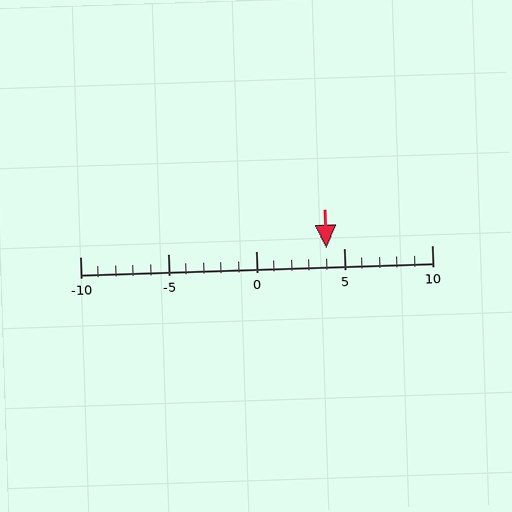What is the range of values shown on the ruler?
The ruler shows values from -10 to 10.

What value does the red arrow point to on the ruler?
The red arrow points to approximately 4.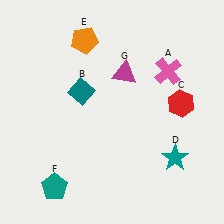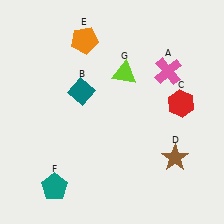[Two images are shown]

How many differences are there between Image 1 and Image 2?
There are 2 differences between the two images.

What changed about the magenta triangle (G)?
In Image 1, G is magenta. In Image 2, it changed to lime.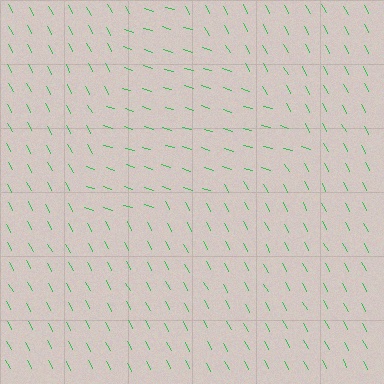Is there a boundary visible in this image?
Yes, there is a texture boundary formed by a change in line orientation.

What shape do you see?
I see a triangle.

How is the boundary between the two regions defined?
The boundary is defined purely by a change in line orientation (approximately 45 degrees difference). All lines are the same color and thickness.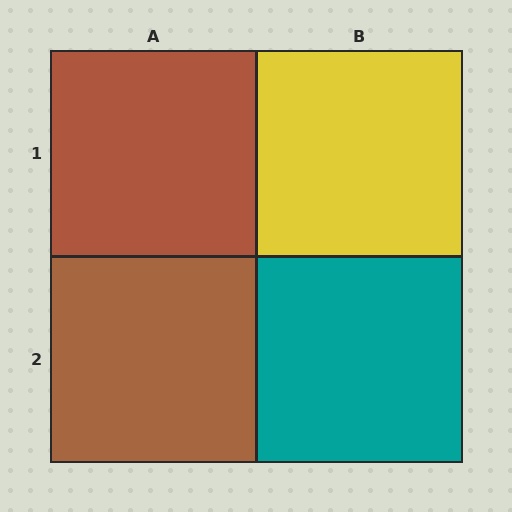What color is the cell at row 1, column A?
Brown.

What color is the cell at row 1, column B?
Yellow.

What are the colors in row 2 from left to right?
Brown, teal.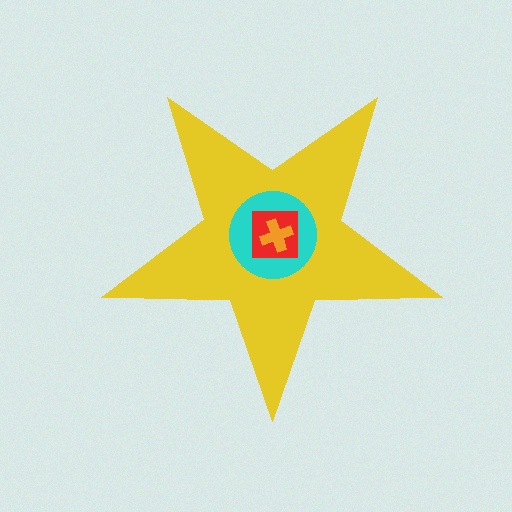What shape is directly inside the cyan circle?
The red square.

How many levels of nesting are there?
4.